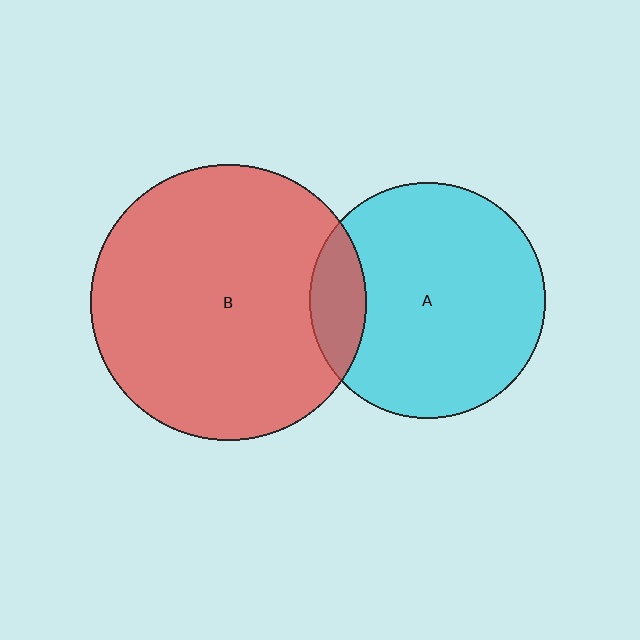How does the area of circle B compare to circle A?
Approximately 1.4 times.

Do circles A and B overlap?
Yes.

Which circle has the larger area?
Circle B (red).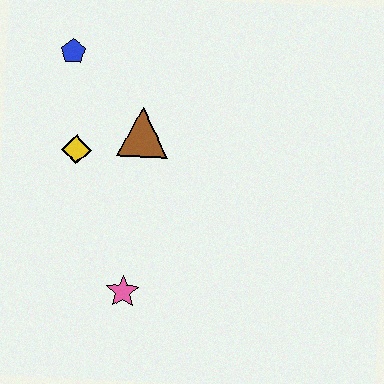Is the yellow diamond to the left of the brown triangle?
Yes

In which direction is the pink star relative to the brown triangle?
The pink star is below the brown triangle.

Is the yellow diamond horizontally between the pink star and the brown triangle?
No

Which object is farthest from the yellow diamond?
The pink star is farthest from the yellow diamond.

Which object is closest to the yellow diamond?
The brown triangle is closest to the yellow diamond.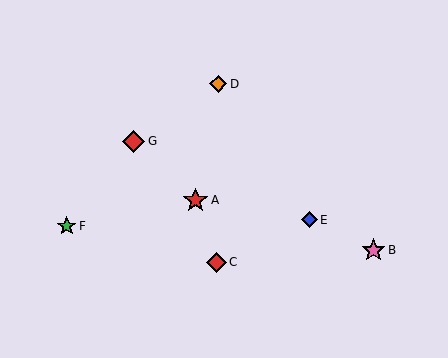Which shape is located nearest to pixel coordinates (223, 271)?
The red diamond (labeled C) at (216, 262) is nearest to that location.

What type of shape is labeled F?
Shape F is a green star.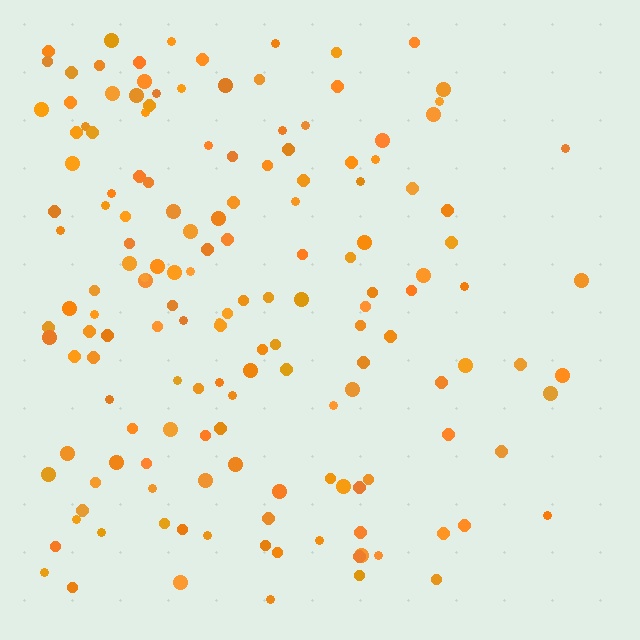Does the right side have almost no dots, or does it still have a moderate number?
Still a moderate number, just noticeably fewer than the left.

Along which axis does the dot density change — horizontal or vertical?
Horizontal.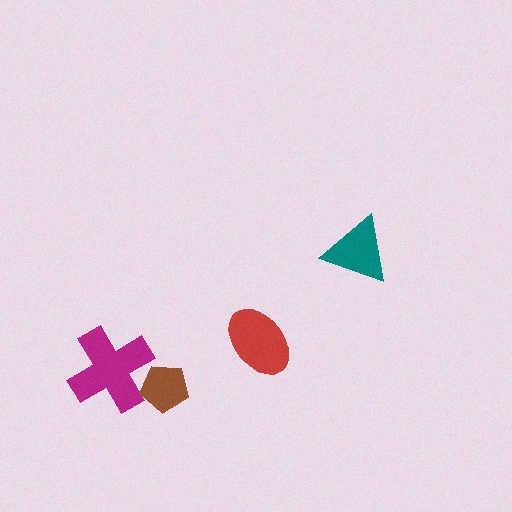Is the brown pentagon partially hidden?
No, no other shape covers it.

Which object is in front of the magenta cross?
The brown pentagon is in front of the magenta cross.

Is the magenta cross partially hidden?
Yes, it is partially covered by another shape.